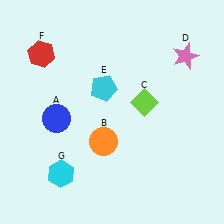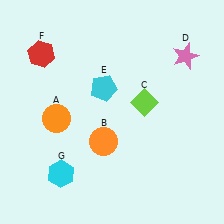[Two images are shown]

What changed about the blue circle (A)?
In Image 1, A is blue. In Image 2, it changed to orange.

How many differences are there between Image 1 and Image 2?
There is 1 difference between the two images.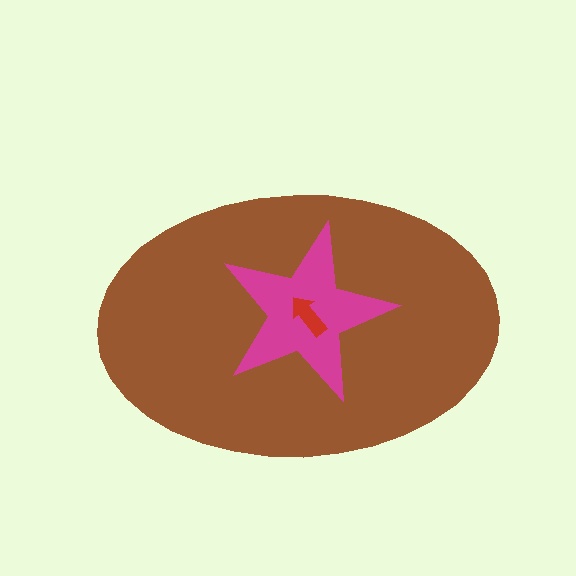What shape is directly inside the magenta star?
The red arrow.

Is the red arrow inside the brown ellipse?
Yes.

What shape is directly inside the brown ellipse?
The magenta star.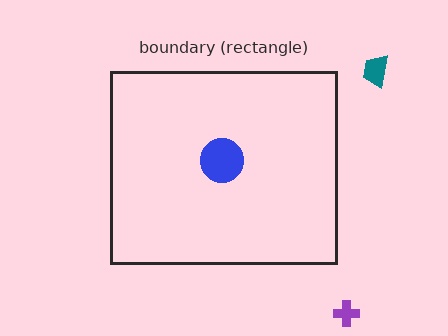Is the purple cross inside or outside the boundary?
Outside.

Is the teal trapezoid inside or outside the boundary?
Outside.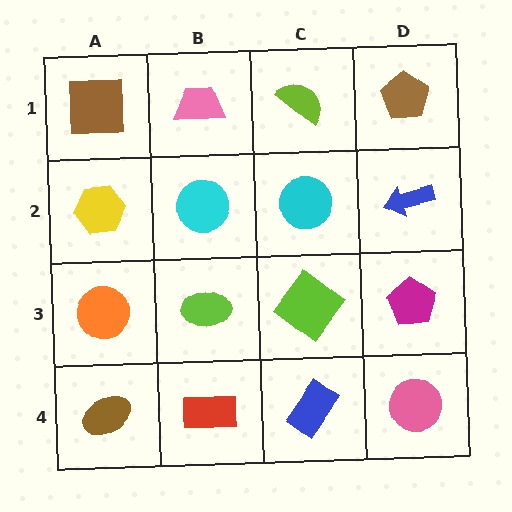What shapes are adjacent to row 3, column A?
A yellow hexagon (row 2, column A), a brown ellipse (row 4, column A), a lime ellipse (row 3, column B).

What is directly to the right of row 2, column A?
A cyan circle.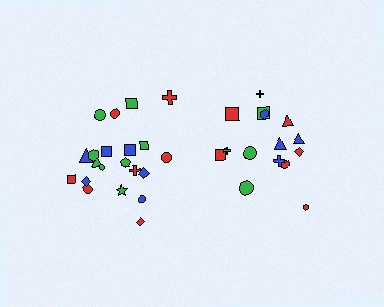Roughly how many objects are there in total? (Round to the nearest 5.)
Roughly 35 objects in total.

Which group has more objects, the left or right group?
The left group.